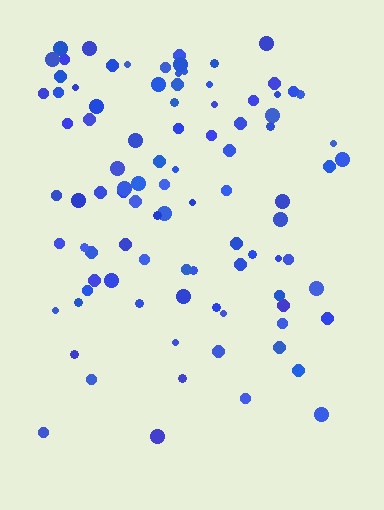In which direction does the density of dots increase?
From bottom to top, with the top side densest.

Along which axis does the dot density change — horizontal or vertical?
Vertical.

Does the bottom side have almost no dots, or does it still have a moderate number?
Still a moderate number, just noticeably fewer than the top.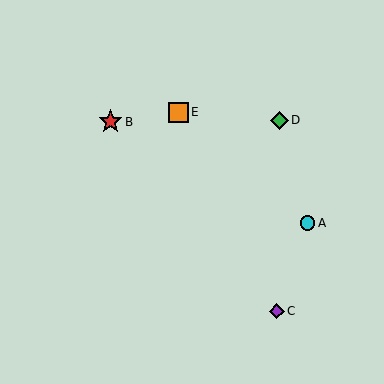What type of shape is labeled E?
Shape E is an orange square.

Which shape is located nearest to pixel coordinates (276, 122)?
The green diamond (labeled D) at (279, 120) is nearest to that location.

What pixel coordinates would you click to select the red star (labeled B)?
Click at (110, 122) to select the red star B.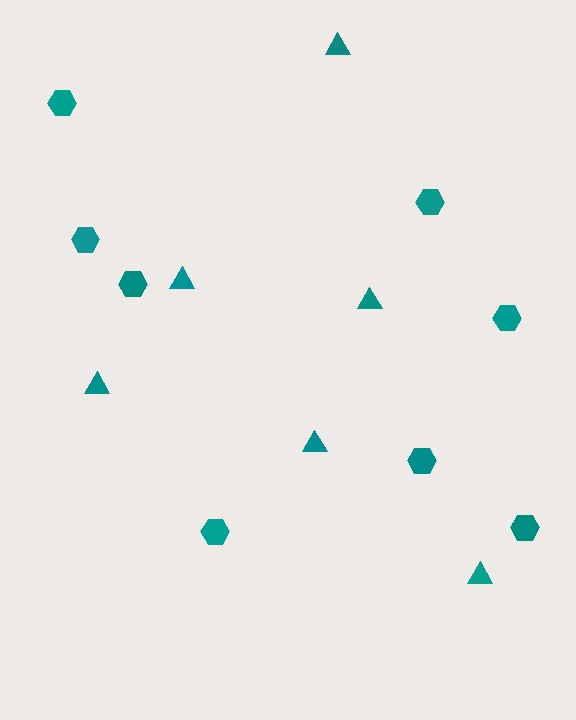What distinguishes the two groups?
There are 2 groups: one group of triangles (6) and one group of hexagons (8).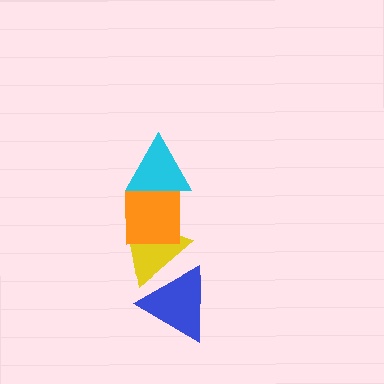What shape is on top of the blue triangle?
The yellow triangle is on top of the blue triangle.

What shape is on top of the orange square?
The cyan triangle is on top of the orange square.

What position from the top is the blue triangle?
The blue triangle is 4th from the top.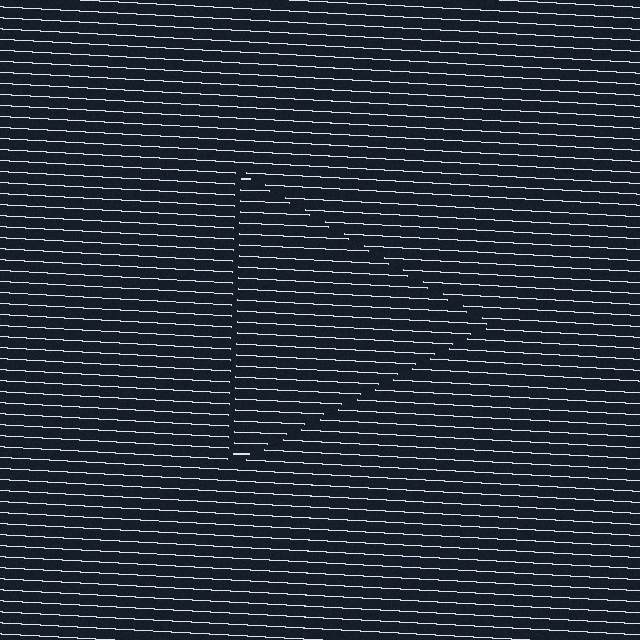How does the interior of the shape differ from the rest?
The interior of the shape contains the same grating, shifted by half a period — the contour is defined by the phase discontinuity where line-ends from the inner and outer gratings abut.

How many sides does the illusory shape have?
3 sides — the line-ends trace a triangle.